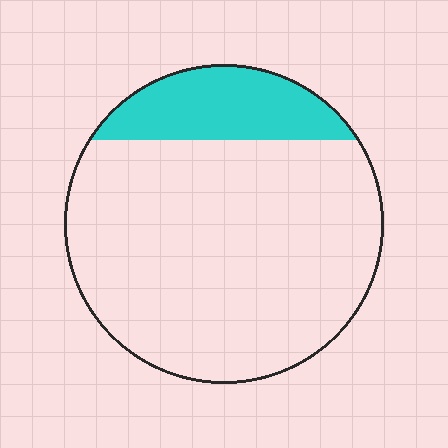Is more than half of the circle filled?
No.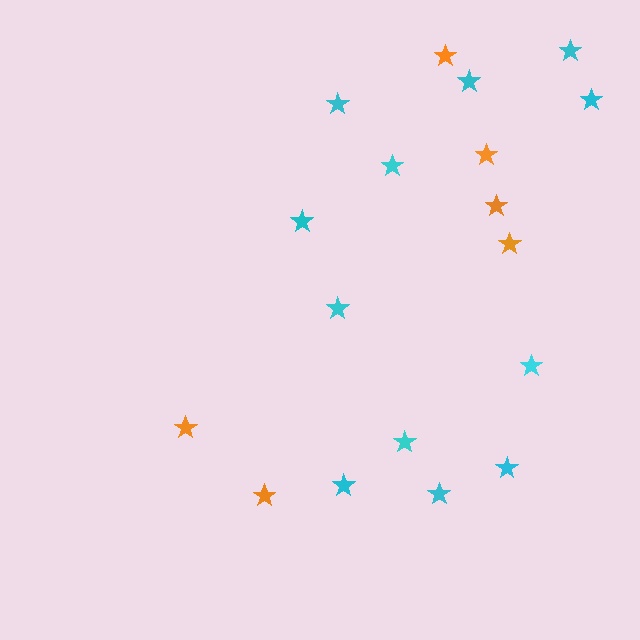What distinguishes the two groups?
There are 2 groups: one group of orange stars (6) and one group of cyan stars (12).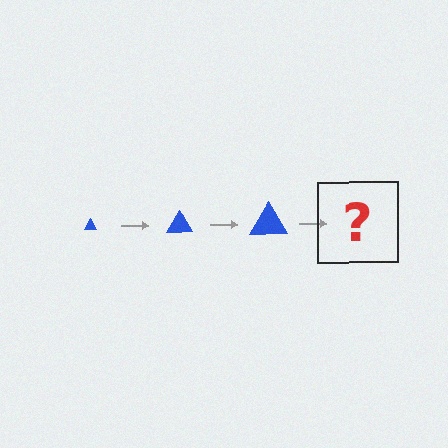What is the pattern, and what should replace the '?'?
The pattern is that the triangle gets progressively larger each step. The '?' should be a blue triangle, larger than the previous one.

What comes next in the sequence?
The next element should be a blue triangle, larger than the previous one.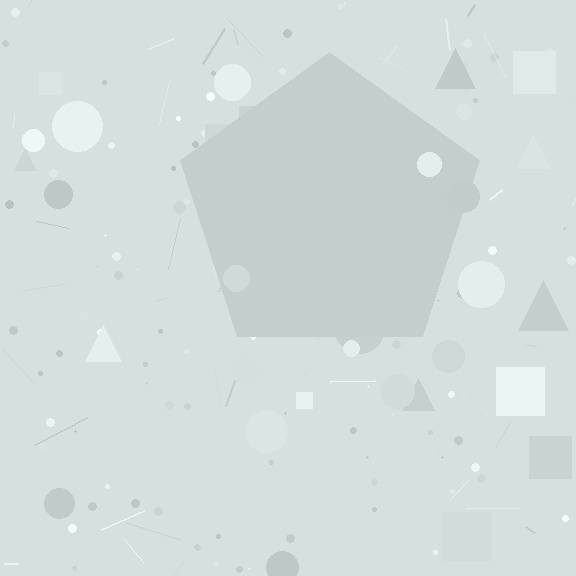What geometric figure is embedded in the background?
A pentagon is embedded in the background.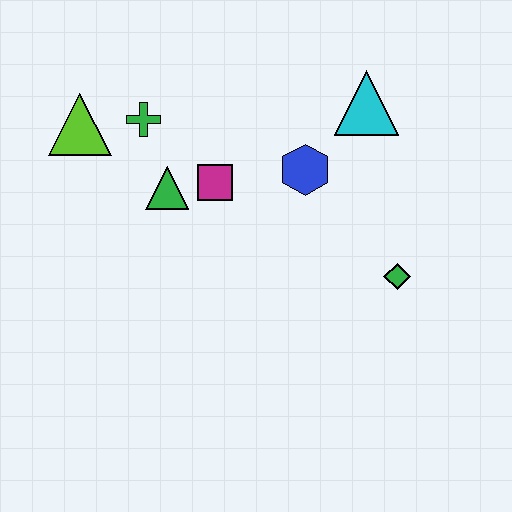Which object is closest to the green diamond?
The blue hexagon is closest to the green diamond.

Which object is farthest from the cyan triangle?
The lime triangle is farthest from the cyan triangle.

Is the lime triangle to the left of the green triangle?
Yes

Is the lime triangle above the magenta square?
Yes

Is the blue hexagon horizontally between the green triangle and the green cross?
No